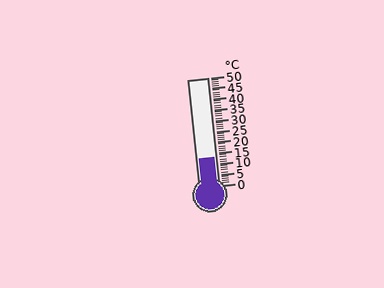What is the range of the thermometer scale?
The thermometer scale ranges from 0°C to 50°C.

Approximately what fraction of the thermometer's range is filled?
The thermometer is filled to approximately 25% of its range.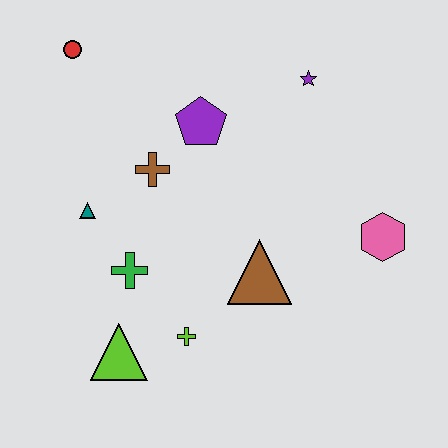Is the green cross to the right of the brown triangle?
No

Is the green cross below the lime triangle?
No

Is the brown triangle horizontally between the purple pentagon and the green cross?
No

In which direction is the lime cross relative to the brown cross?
The lime cross is below the brown cross.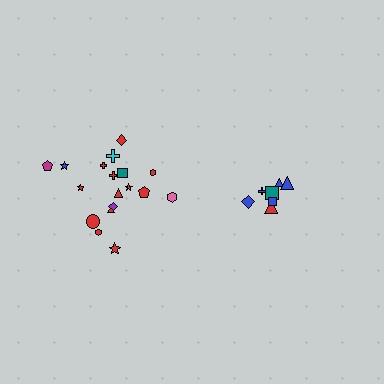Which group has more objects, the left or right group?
The left group.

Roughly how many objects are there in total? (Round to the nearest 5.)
Roughly 25 objects in total.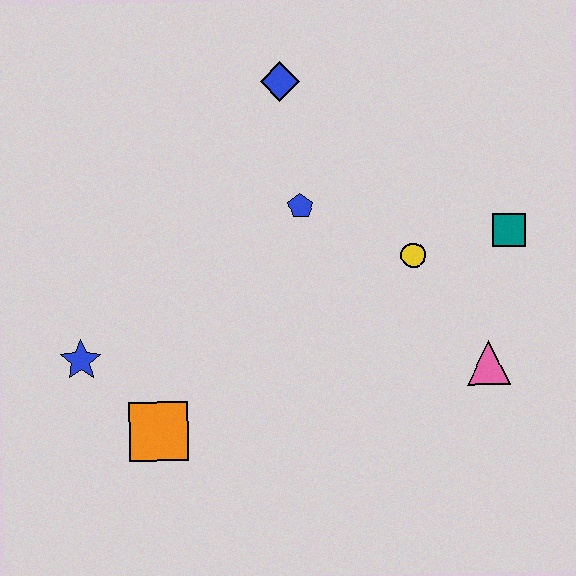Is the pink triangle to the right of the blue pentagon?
Yes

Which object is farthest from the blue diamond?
The orange square is farthest from the blue diamond.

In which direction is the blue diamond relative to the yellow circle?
The blue diamond is above the yellow circle.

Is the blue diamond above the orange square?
Yes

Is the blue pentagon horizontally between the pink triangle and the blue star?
Yes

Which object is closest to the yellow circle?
The teal square is closest to the yellow circle.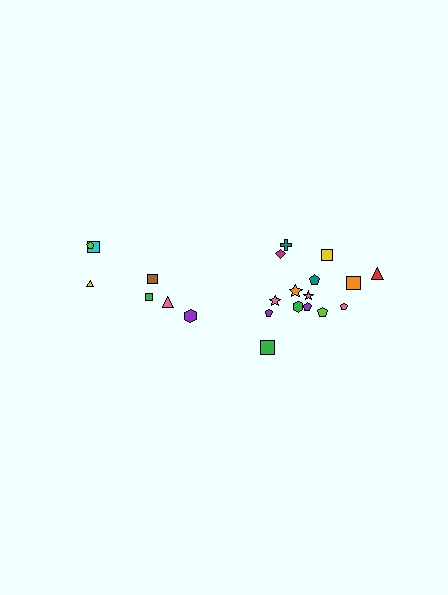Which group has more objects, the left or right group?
The right group.